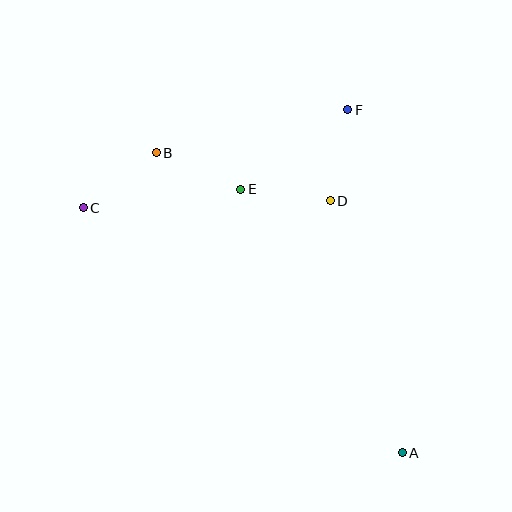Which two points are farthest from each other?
Points A and C are farthest from each other.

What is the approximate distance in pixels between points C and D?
The distance between C and D is approximately 247 pixels.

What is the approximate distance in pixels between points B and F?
The distance between B and F is approximately 197 pixels.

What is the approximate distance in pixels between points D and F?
The distance between D and F is approximately 93 pixels.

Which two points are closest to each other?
Points D and E are closest to each other.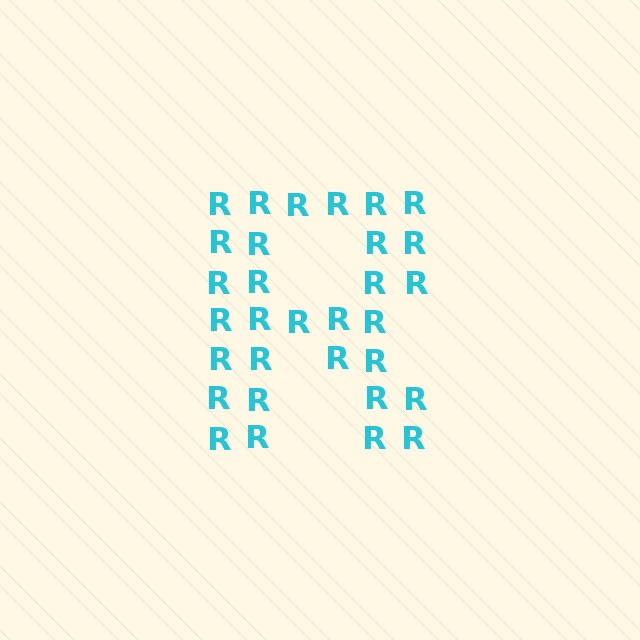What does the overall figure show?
The overall figure shows the letter R.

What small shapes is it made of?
It is made of small letter R's.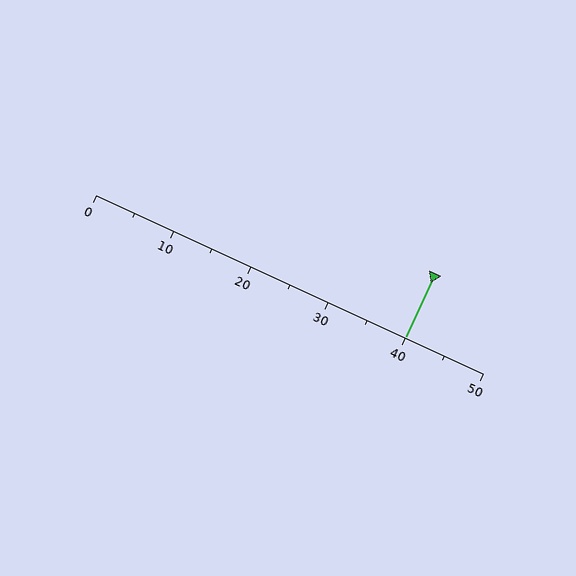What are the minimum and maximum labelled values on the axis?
The axis runs from 0 to 50.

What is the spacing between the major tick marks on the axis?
The major ticks are spaced 10 apart.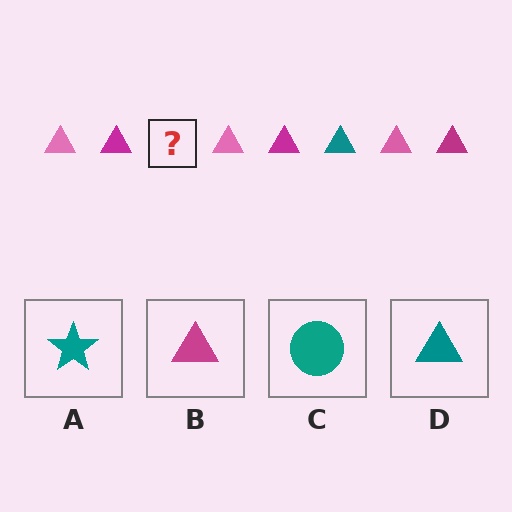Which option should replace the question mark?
Option D.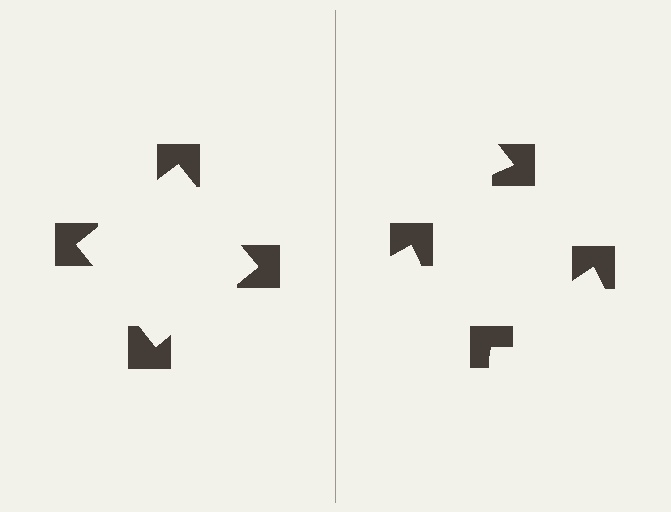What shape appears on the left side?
An illusory square.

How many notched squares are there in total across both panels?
8 — 4 on each side.